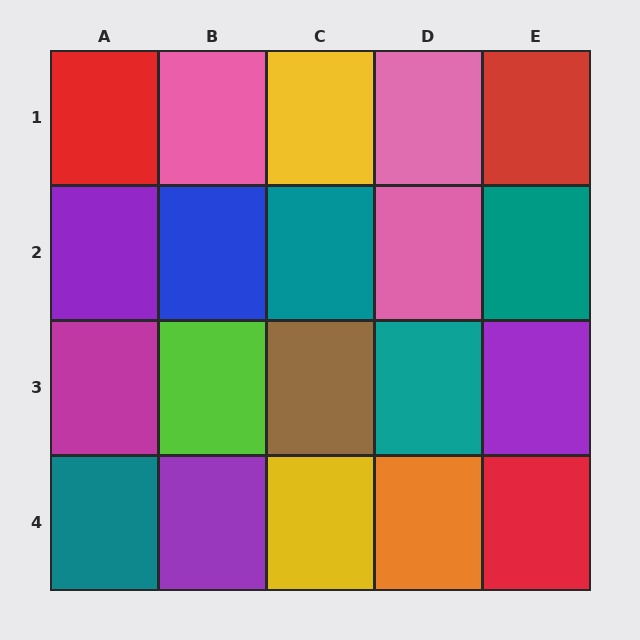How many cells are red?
3 cells are red.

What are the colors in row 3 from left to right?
Magenta, lime, brown, teal, purple.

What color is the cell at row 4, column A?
Teal.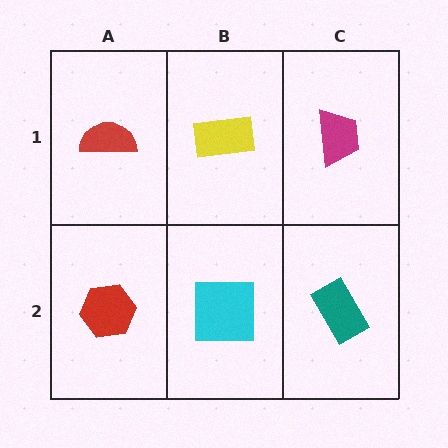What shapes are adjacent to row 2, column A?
A red semicircle (row 1, column A), a cyan square (row 2, column B).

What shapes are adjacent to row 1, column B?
A cyan square (row 2, column B), a red semicircle (row 1, column A), a magenta trapezoid (row 1, column C).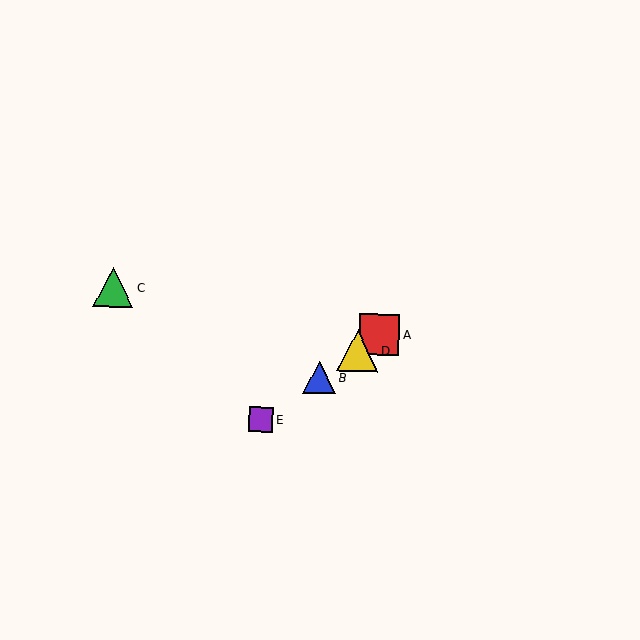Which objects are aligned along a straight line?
Objects A, B, D, E are aligned along a straight line.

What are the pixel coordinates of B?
Object B is at (319, 377).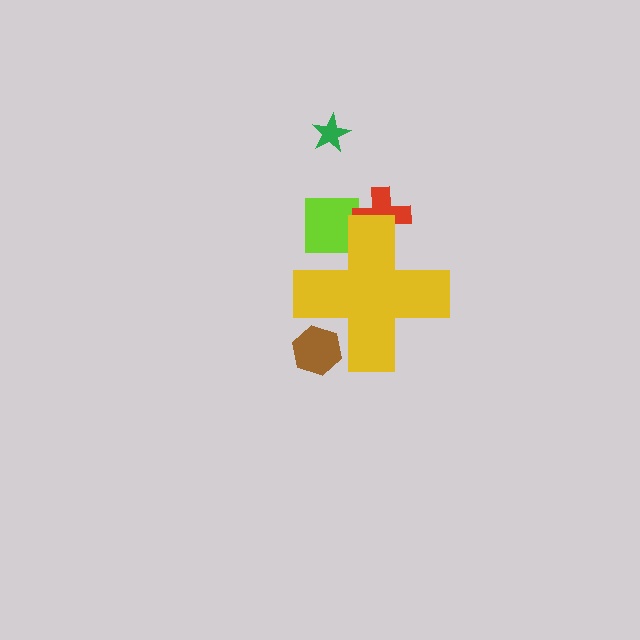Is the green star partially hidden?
No, the green star is fully visible.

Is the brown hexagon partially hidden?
Yes, the brown hexagon is partially hidden behind the yellow cross.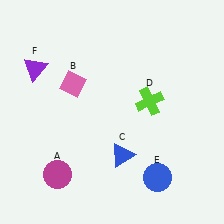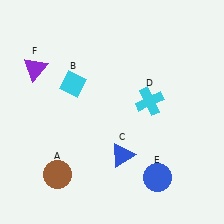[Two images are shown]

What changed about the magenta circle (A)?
In Image 1, A is magenta. In Image 2, it changed to brown.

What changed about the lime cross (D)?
In Image 1, D is lime. In Image 2, it changed to cyan.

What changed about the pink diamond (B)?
In Image 1, B is pink. In Image 2, it changed to cyan.